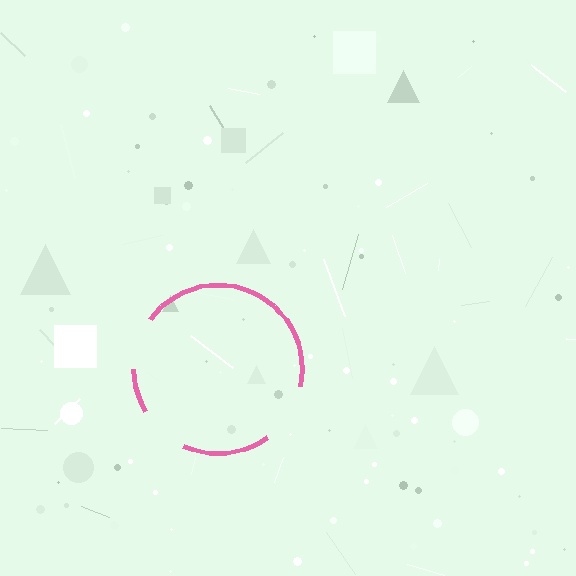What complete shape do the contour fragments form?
The contour fragments form a circle.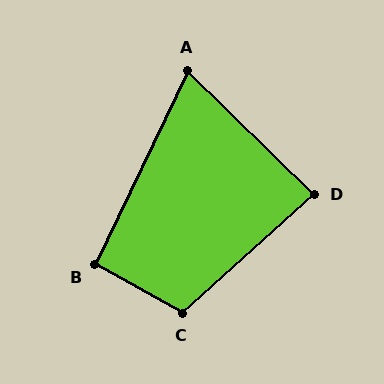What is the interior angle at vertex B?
Approximately 93 degrees (approximately right).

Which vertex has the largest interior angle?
C, at approximately 109 degrees.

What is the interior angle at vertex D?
Approximately 87 degrees (approximately right).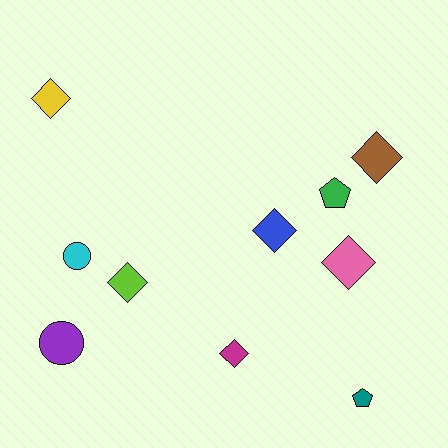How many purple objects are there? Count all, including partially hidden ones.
There is 1 purple object.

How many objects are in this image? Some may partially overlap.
There are 10 objects.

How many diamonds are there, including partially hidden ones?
There are 6 diamonds.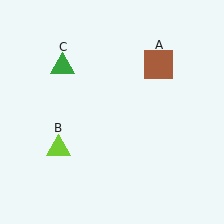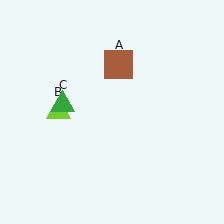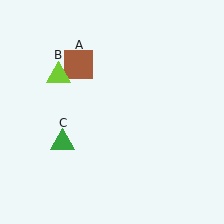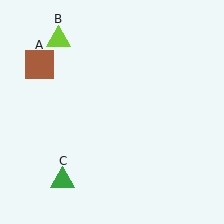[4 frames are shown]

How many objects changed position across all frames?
3 objects changed position: brown square (object A), lime triangle (object B), green triangle (object C).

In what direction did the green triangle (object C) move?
The green triangle (object C) moved down.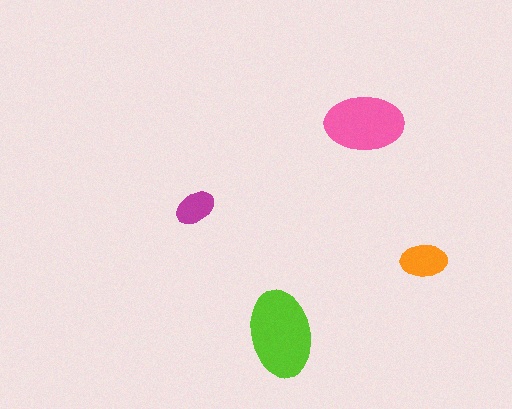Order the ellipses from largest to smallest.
the lime one, the pink one, the orange one, the magenta one.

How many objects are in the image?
There are 4 objects in the image.